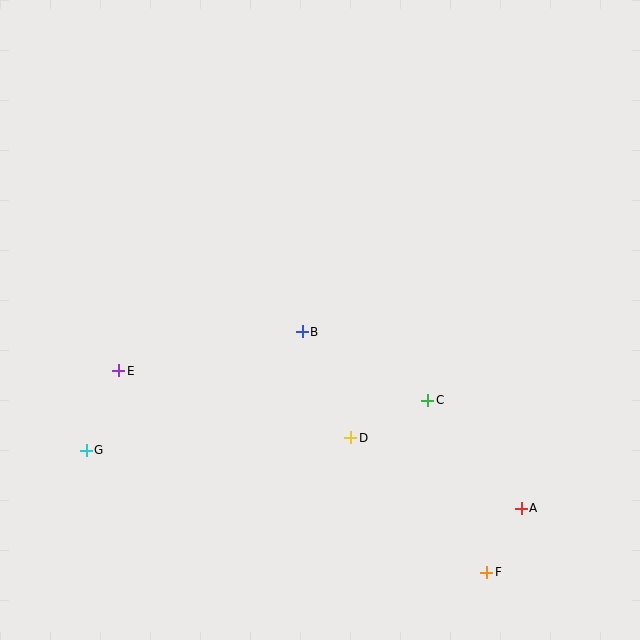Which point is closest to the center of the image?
Point B at (302, 332) is closest to the center.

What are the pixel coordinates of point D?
Point D is at (351, 438).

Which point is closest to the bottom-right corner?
Point F is closest to the bottom-right corner.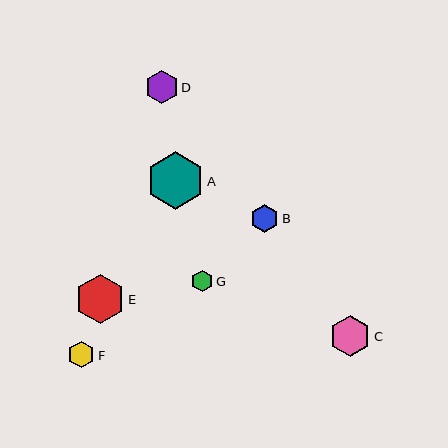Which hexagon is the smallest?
Hexagon G is the smallest with a size of approximately 22 pixels.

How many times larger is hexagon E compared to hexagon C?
Hexagon E is approximately 1.2 times the size of hexagon C.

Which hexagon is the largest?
Hexagon A is the largest with a size of approximately 58 pixels.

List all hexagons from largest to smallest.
From largest to smallest: A, E, C, D, B, F, G.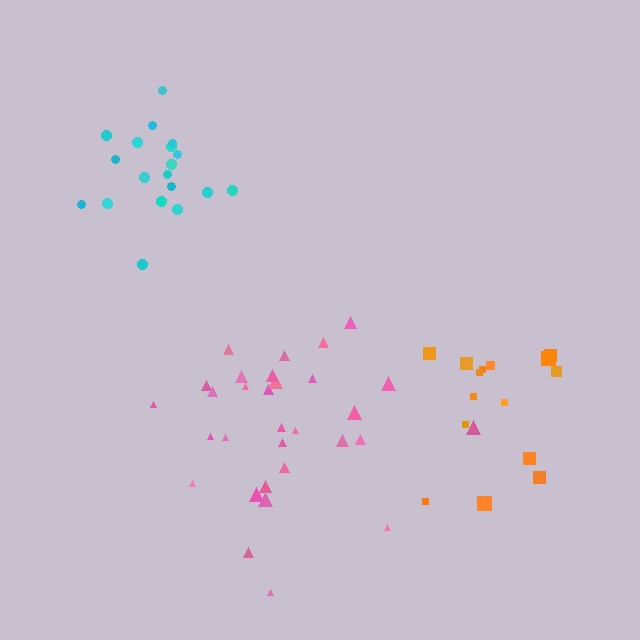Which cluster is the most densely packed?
Cyan.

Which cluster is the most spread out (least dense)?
Orange.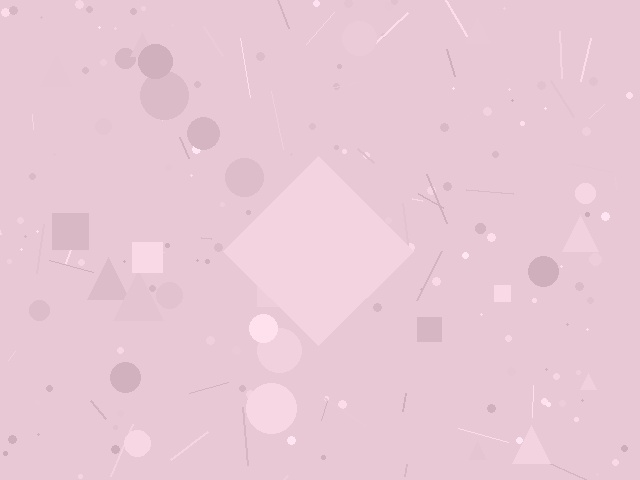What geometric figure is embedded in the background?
A diamond is embedded in the background.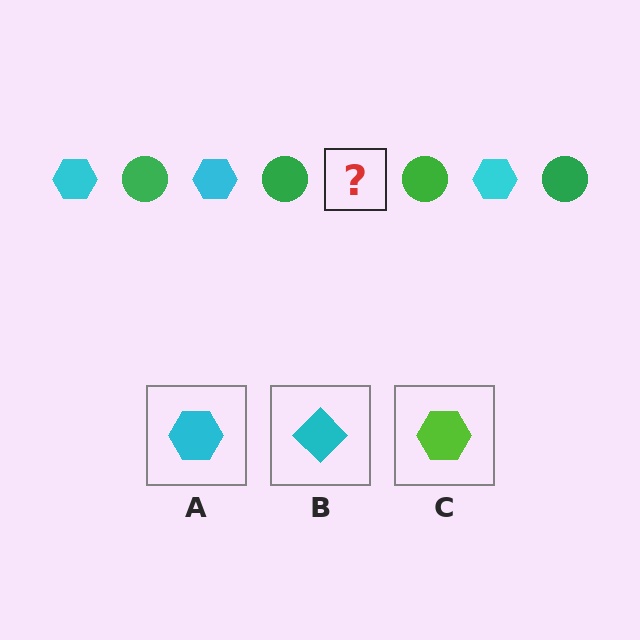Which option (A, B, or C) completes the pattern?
A.